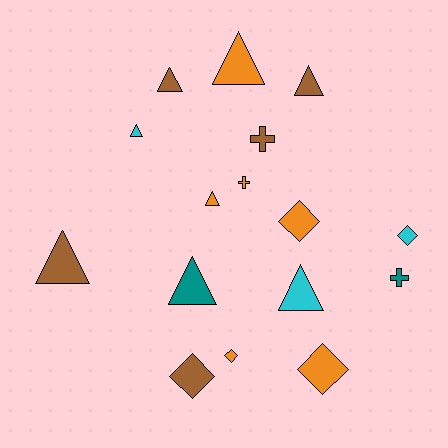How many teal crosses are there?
There is 1 teal cross.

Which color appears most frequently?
Orange, with 6 objects.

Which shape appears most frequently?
Triangle, with 8 objects.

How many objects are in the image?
There are 16 objects.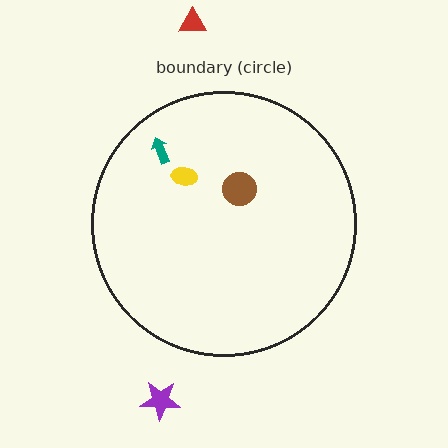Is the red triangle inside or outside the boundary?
Outside.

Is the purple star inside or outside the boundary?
Outside.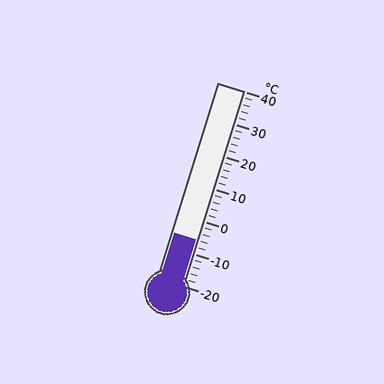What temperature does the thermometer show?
The thermometer shows approximately -6°C.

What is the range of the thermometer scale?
The thermometer scale ranges from -20°C to 40°C.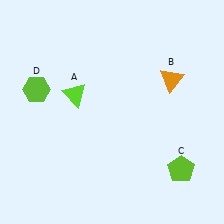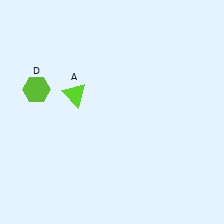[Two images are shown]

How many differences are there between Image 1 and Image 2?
There are 2 differences between the two images.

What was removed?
The lime pentagon (C), the orange triangle (B) were removed in Image 2.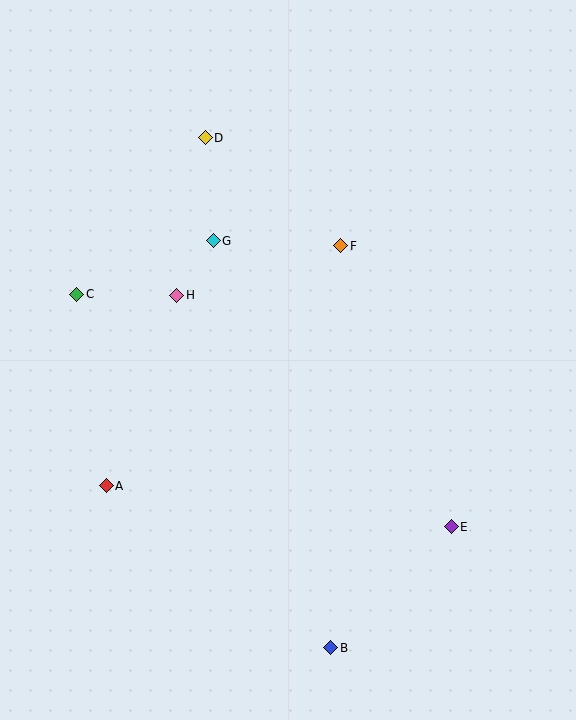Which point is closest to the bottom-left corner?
Point A is closest to the bottom-left corner.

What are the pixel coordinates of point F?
Point F is at (341, 246).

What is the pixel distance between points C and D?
The distance between C and D is 203 pixels.